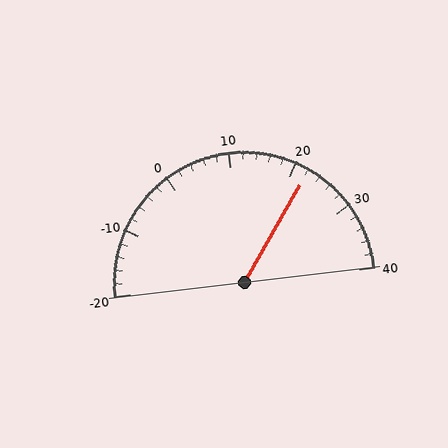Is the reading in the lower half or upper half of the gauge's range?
The reading is in the upper half of the range (-20 to 40).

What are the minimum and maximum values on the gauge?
The gauge ranges from -20 to 40.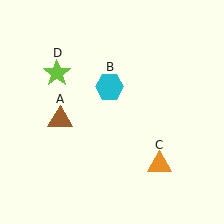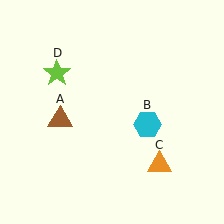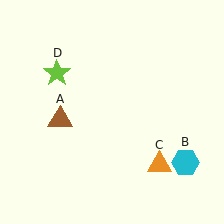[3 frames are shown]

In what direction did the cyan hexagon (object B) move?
The cyan hexagon (object B) moved down and to the right.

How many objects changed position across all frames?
1 object changed position: cyan hexagon (object B).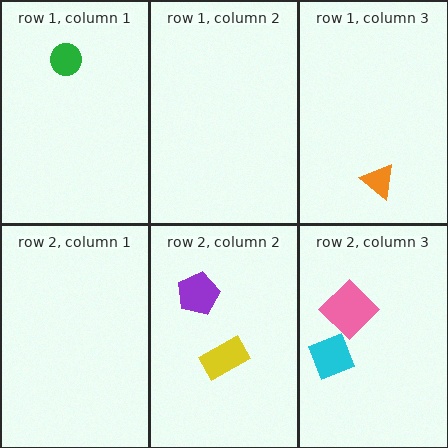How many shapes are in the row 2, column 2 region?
2.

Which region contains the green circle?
The row 1, column 1 region.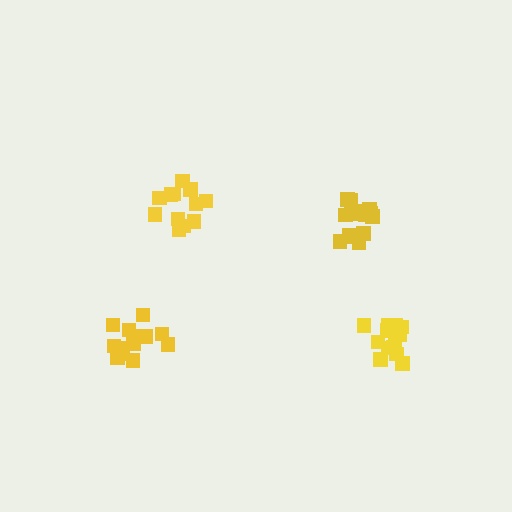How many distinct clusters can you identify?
There are 4 distinct clusters.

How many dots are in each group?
Group 1: 16 dots, Group 2: 15 dots, Group 3: 15 dots, Group 4: 12 dots (58 total).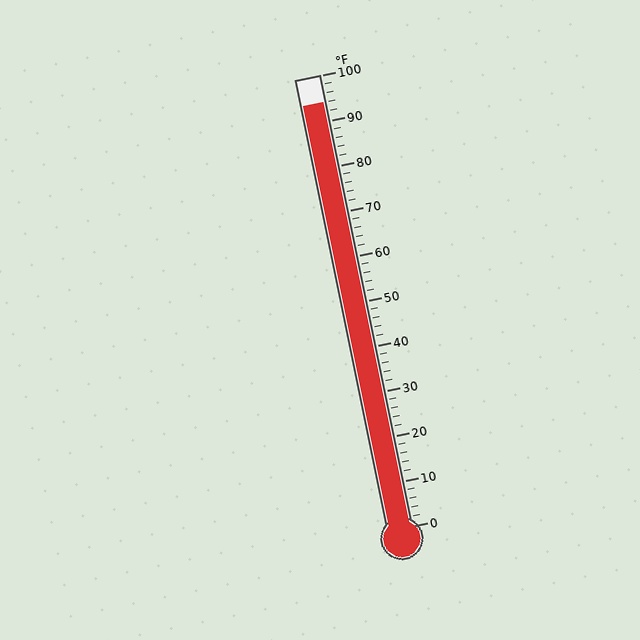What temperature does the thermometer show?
The thermometer shows approximately 94°F.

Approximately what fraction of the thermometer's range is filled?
The thermometer is filled to approximately 95% of its range.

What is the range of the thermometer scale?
The thermometer scale ranges from 0°F to 100°F.